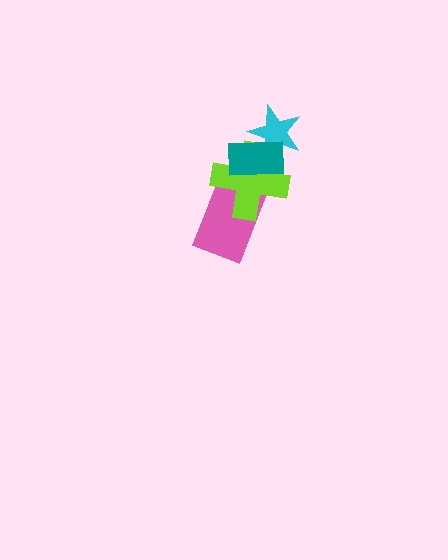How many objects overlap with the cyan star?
2 objects overlap with the cyan star.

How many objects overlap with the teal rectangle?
2 objects overlap with the teal rectangle.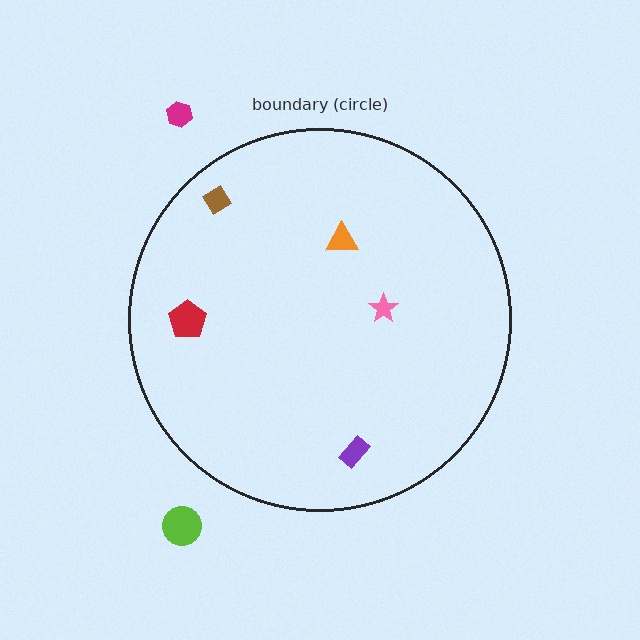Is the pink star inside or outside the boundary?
Inside.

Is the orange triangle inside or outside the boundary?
Inside.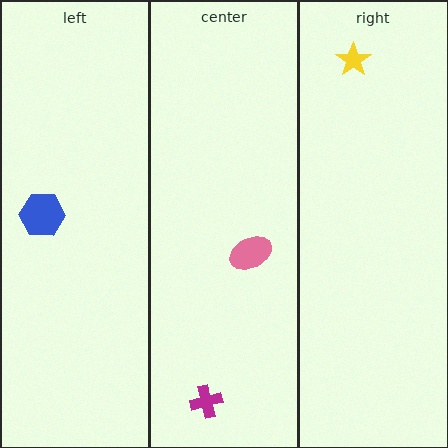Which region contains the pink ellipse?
The center region.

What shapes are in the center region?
The magenta cross, the pink ellipse.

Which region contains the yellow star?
The right region.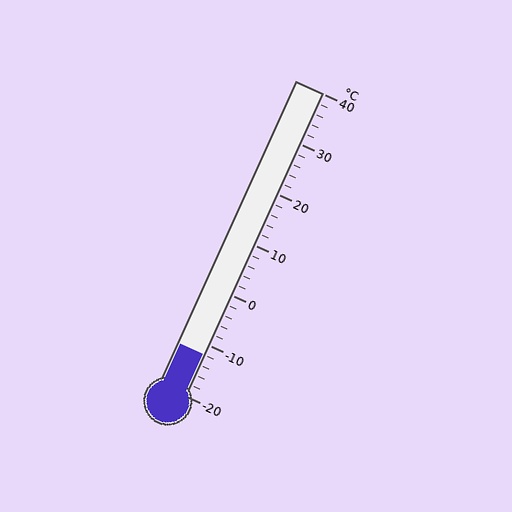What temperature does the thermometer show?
The thermometer shows approximately -12°C.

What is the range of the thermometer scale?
The thermometer scale ranges from -20°C to 40°C.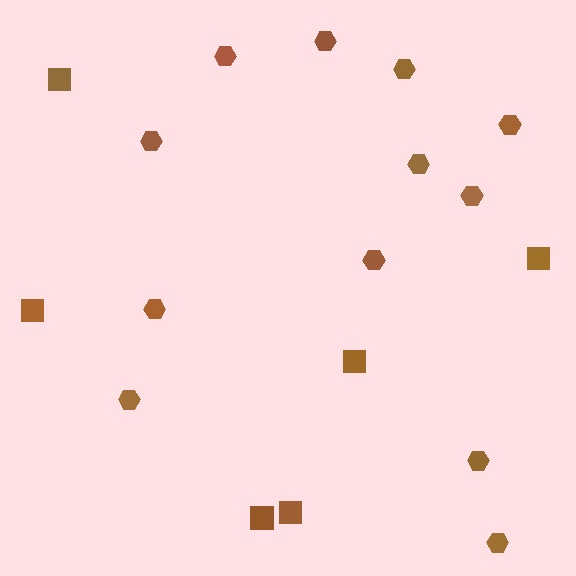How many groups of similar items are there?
There are 2 groups: one group of squares (6) and one group of hexagons (12).